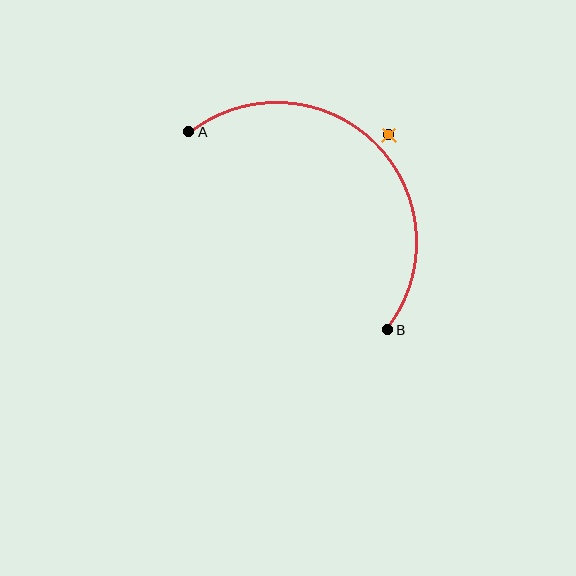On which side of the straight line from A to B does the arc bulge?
The arc bulges above and to the right of the straight line connecting A and B.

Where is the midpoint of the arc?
The arc midpoint is the point on the curve farthest from the straight line joining A and B. It sits above and to the right of that line.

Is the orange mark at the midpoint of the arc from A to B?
No — the orange mark does not lie on the arc at all. It sits slightly outside the curve.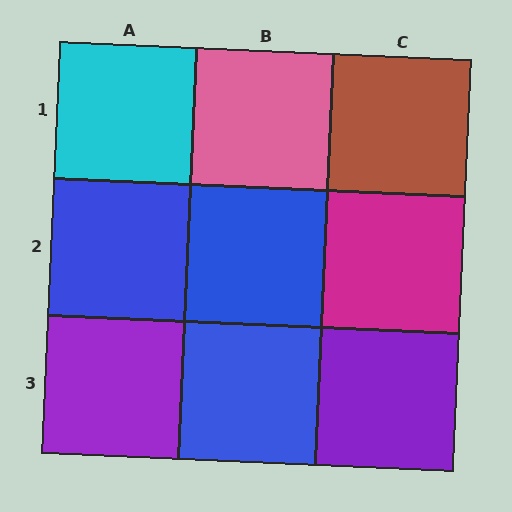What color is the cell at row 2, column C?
Magenta.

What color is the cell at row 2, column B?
Blue.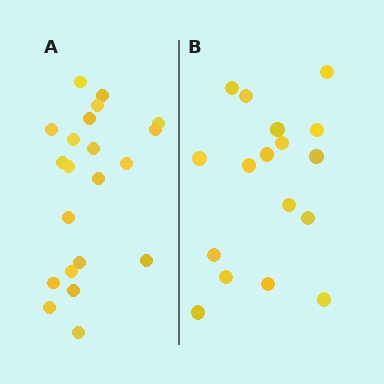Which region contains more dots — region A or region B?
Region A (the left region) has more dots.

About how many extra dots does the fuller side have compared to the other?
Region A has about 4 more dots than region B.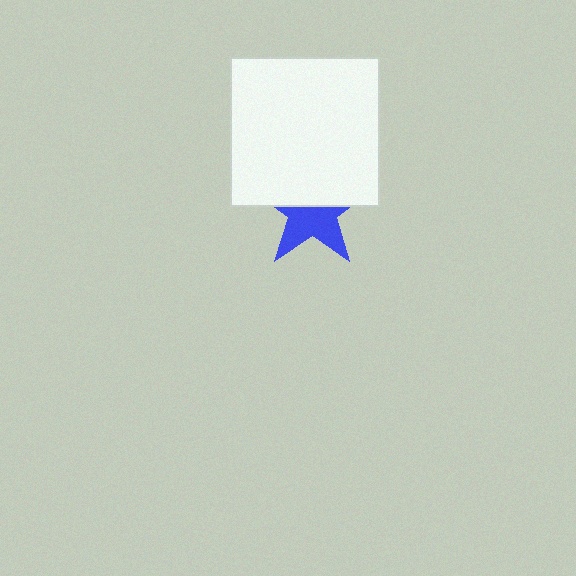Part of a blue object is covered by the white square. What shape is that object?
It is a star.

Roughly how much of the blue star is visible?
About half of it is visible (roughly 49%).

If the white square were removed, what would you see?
You would see the complete blue star.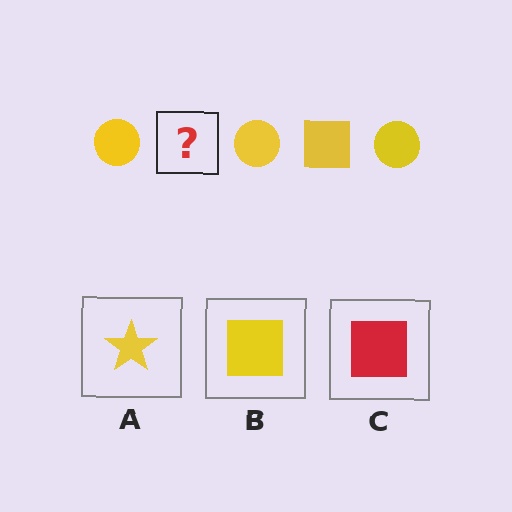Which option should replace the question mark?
Option B.